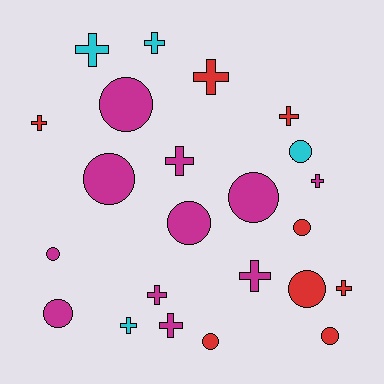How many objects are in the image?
There are 23 objects.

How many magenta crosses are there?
There are 5 magenta crosses.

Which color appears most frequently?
Magenta, with 11 objects.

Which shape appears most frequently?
Cross, with 12 objects.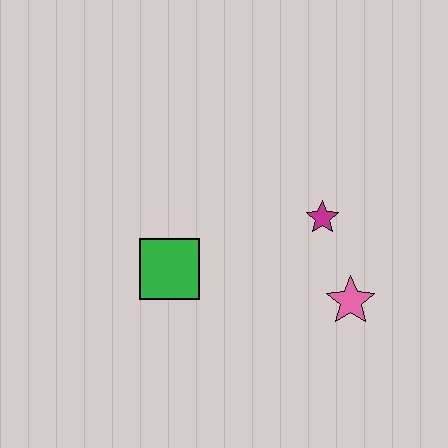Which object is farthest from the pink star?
The green square is farthest from the pink star.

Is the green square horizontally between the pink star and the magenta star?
No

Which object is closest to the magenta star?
The pink star is closest to the magenta star.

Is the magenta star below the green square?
No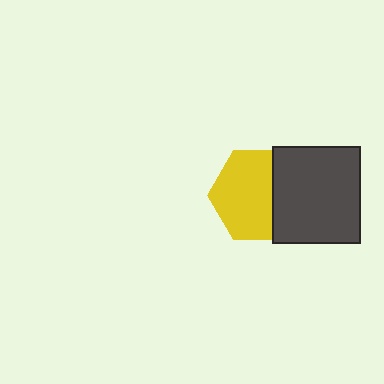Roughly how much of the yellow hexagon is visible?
Most of it is visible (roughly 66%).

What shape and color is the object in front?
The object in front is a dark gray rectangle.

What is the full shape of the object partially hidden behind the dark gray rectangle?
The partially hidden object is a yellow hexagon.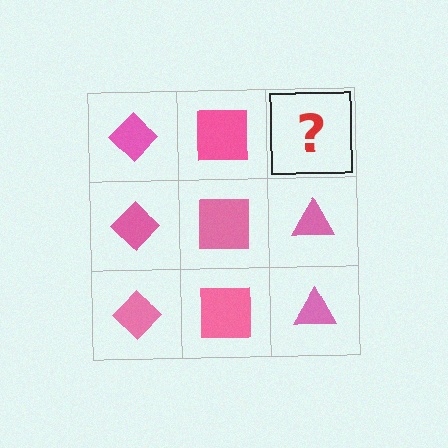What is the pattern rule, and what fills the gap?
The rule is that each column has a consistent shape. The gap should be filled with a pink triangle.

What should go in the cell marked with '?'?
The missing cell should contain a pink triangle.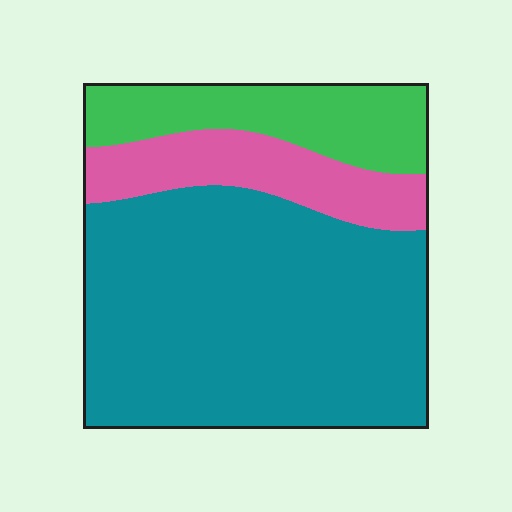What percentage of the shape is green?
Green takes up less than a quarter of the shape.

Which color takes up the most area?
Teal, at roughly 65%.